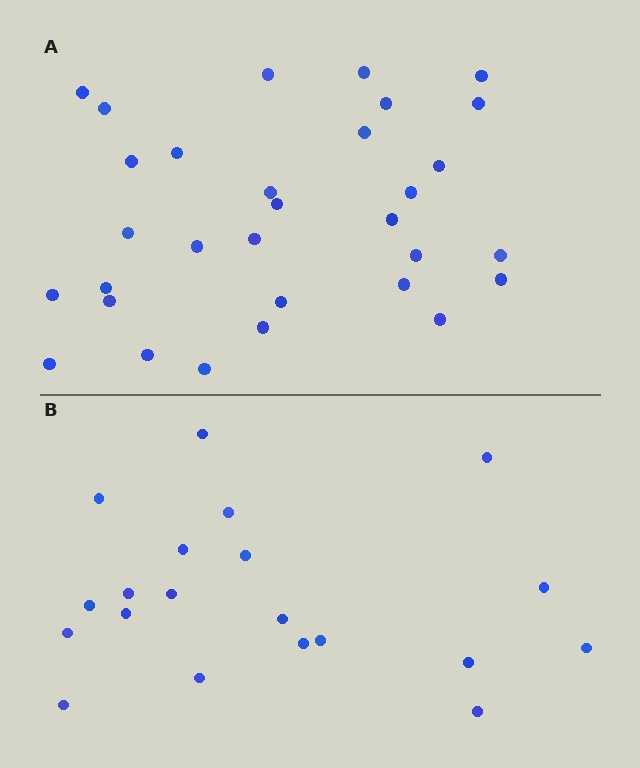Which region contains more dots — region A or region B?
Region A (the top region) has more dots.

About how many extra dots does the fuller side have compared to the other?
Region A has roughly 12 or so more dots than region B.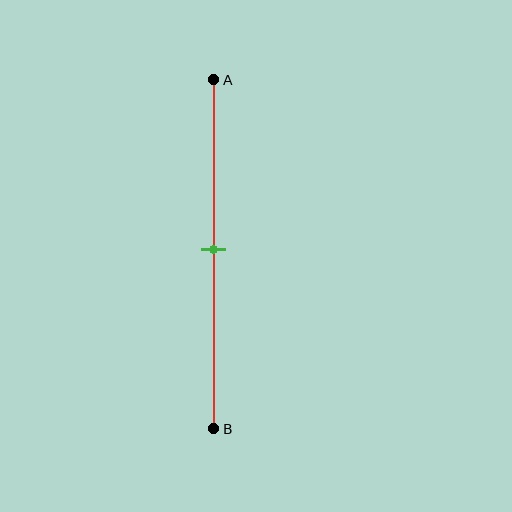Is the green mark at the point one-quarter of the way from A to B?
No, the mark is at about 50% from A, not at the 25% one-quarter point.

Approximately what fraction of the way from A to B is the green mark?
The green mark is approximately 50% of the way from A to B.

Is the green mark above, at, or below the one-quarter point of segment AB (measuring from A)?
The green mark is below the one-quarter point of segment AB.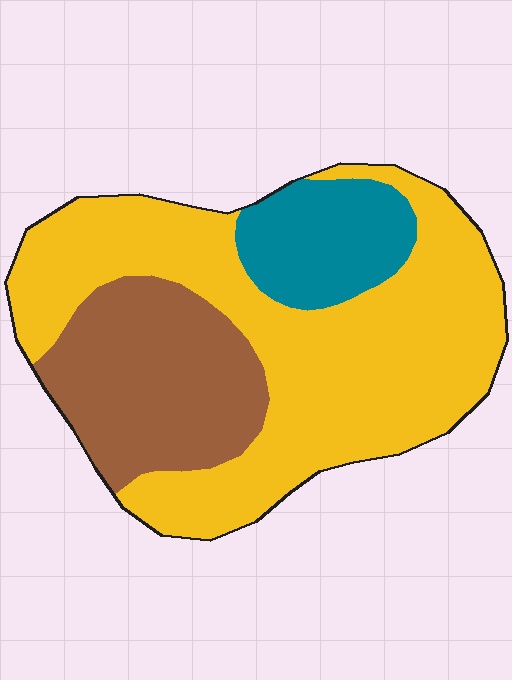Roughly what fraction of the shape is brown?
Brown covers about 25% of the shape.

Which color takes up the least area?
Teal, at roughly 15%.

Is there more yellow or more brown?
Yellow.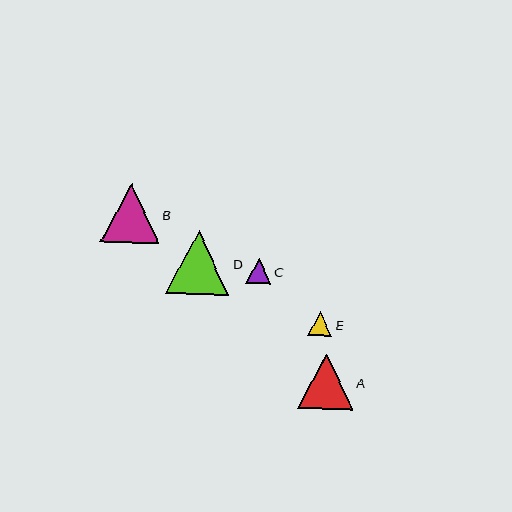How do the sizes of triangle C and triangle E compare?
Triangle C and triangle E are approximately the same size.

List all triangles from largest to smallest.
From largest to smallest: D, B, A, C, E.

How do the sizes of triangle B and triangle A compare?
Triangle B and triangle A are approximately the same size.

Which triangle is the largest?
Triangle D is the largest with a size of approximately 64 pixels.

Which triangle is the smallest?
Triangle E is the smallest with a size of approximately 24 pixels.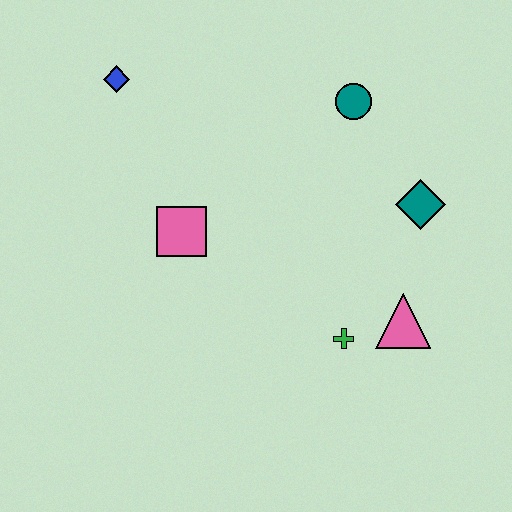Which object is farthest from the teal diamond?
The blue diamond is farthest from the teal diamond.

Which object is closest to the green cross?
The pink triangle is closest to the green cross.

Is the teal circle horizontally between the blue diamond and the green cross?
No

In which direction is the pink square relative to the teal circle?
The pink square is to the left of the teal circle.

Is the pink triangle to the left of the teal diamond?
Yes